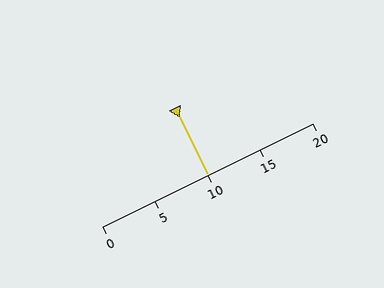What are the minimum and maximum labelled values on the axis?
The axis runs from 0 to 20.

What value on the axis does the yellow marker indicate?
The marker indicates approximately 10.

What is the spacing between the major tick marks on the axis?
The major ticks are spaced 5 apart.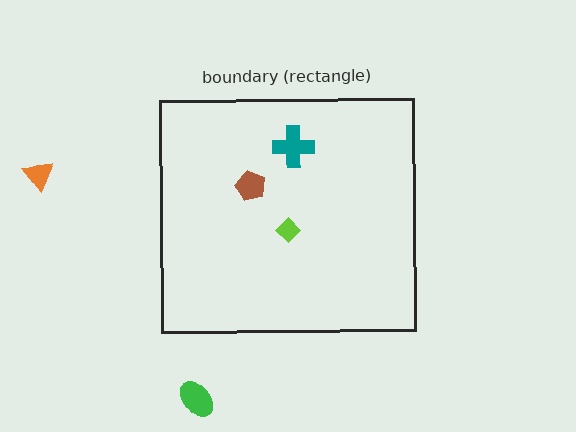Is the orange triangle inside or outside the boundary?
Outside.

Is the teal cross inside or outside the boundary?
Inside.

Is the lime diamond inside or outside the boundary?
Inside.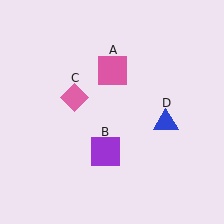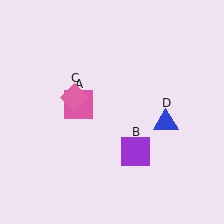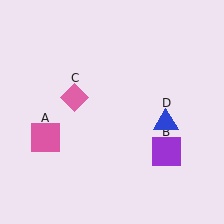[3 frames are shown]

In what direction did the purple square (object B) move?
The purple square (object B) moved right.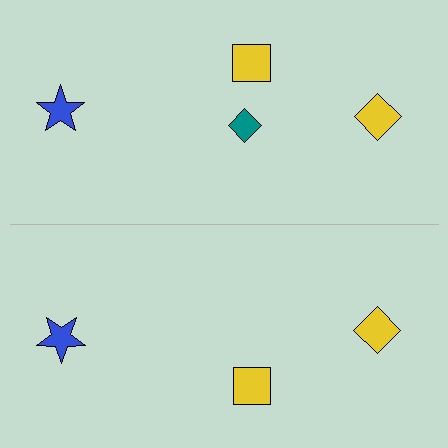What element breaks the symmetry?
A teal diamond is missing from the bottom side.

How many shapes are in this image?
There are 7 shapes in this image.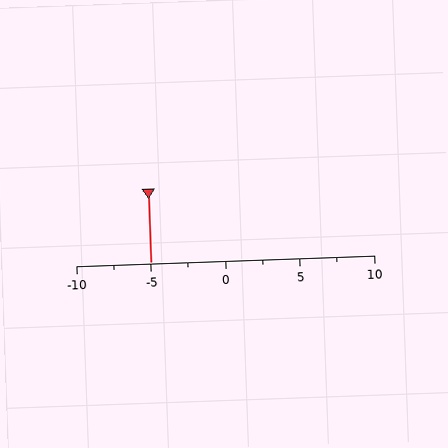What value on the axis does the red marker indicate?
The marker indicates approximately -5.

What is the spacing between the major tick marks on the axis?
The major ticks are spaced 5 apart.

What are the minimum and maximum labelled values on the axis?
The axis runs from -10 to 10.